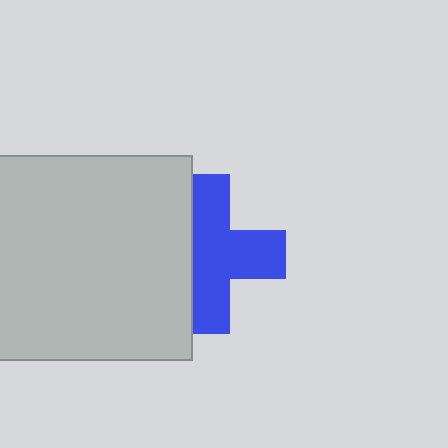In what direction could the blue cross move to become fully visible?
The blue cross could move right. That would shift it out from behind the light gray square entirely.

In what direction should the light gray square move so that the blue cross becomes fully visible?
The light gray square should move left. That is the shortest direction to clear the overlap and leave the blue cross fully visible.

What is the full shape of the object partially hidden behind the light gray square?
The partially hidden object is a blue cross.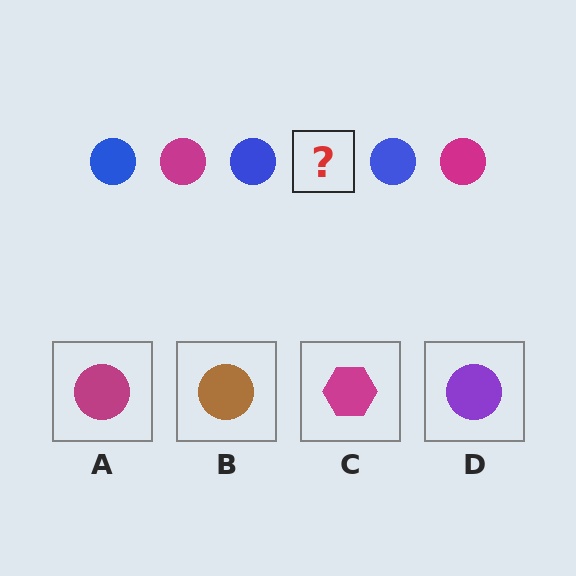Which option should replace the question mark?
Option A.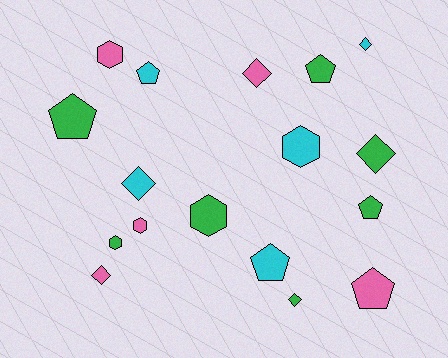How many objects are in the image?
There are 17 objects.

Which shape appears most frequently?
Diamond, with 6 objects.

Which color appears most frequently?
Green, with 7 objects.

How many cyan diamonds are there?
There are 2 cyan diamonds.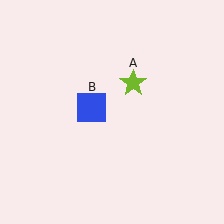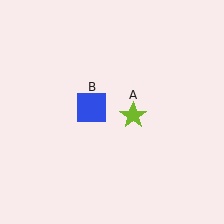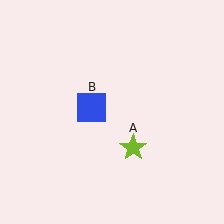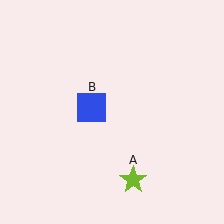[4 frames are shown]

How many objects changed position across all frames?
1 object changed position: lime star (object A).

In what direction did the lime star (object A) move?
The lime star (object A) moved down.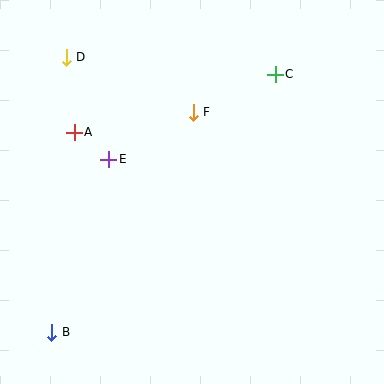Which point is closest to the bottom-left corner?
Point B is closest to the bottom-left corner.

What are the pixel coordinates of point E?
Point E is at (109, 159).